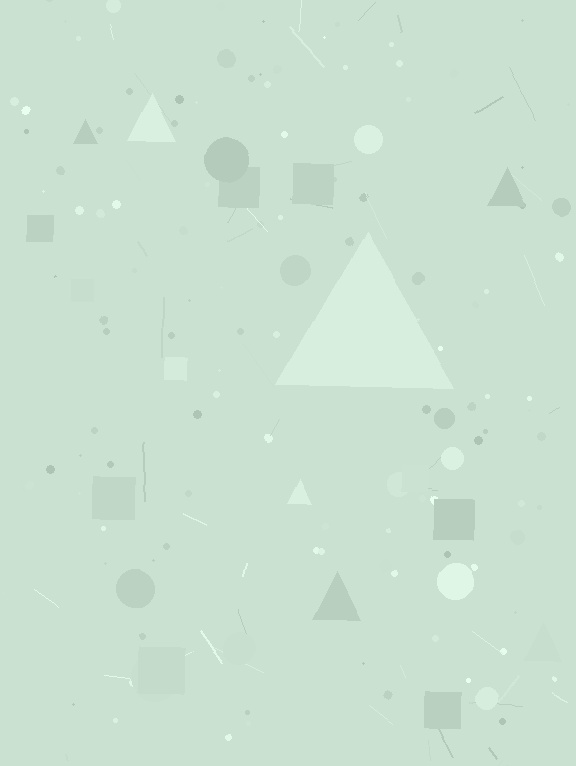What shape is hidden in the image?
A triangle is hidden in the image.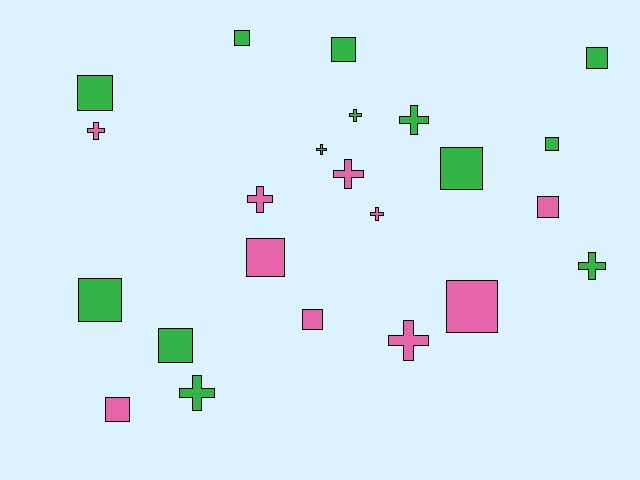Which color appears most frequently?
Green, with 13 objects.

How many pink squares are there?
There are 5 pink squares.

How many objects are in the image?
There are 23 objects.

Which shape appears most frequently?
Square, with 13 objects.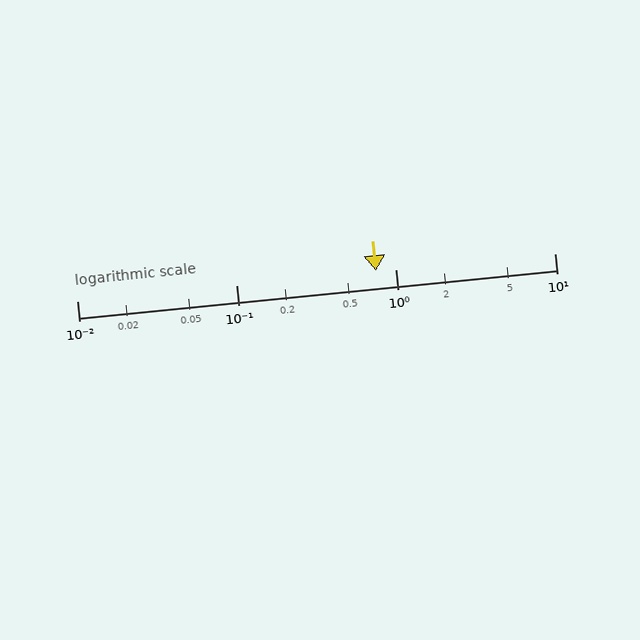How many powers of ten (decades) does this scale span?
The scale spans 3 decades, from 0.01 to 10.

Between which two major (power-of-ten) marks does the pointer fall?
The pointer is between 0.1 and 1.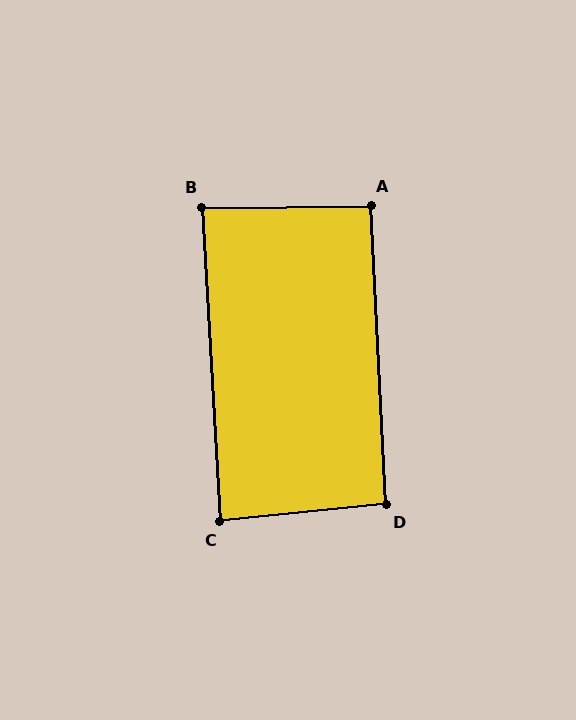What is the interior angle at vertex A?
Approximately 92 degrees (approximately right).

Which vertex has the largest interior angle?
D, at approximately 93 degrees.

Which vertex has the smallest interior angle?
B, at approximately 87 degrees.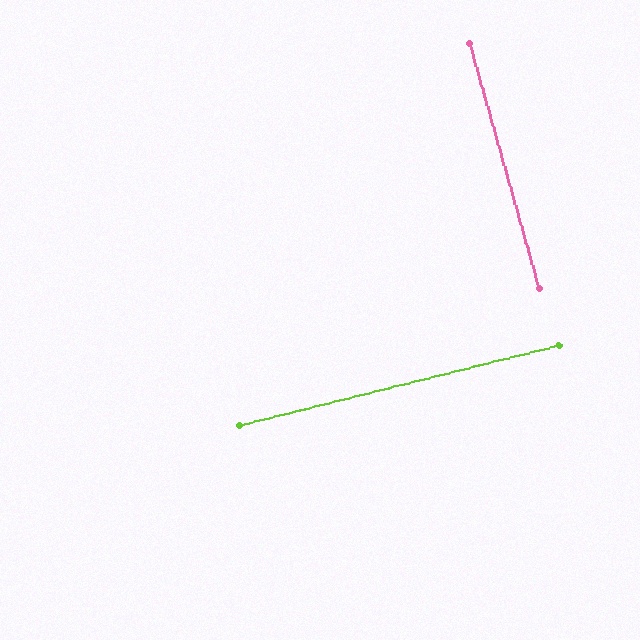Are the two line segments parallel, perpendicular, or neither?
Perpendicular — they meet at approximately 88°.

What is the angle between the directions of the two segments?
Approximately 88 degrees.